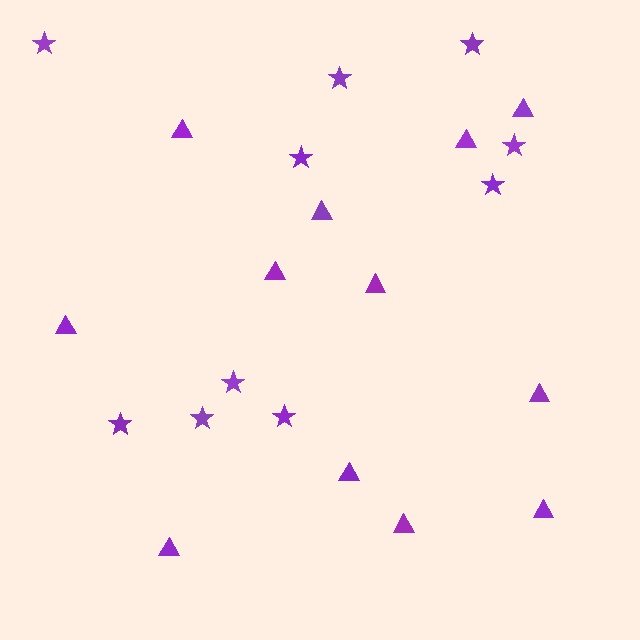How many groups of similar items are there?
There are 2 groups: one group of triangles (12) and one group of stars (10).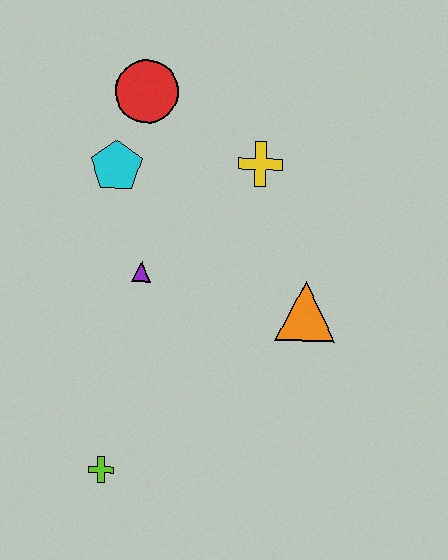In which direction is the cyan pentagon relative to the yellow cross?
The cyan pentagon is to the left of the yellow cross.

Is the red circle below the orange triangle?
No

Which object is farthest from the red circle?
The lime cross is farthest from the red circle.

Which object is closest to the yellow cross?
The red circle is closest to the yellow cross.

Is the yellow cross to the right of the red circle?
Yes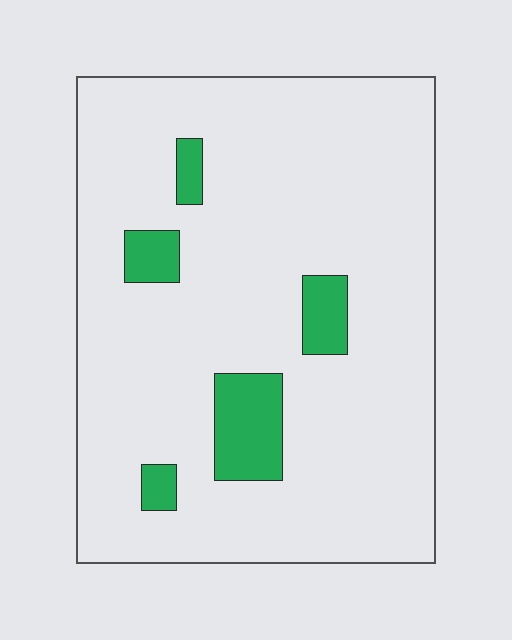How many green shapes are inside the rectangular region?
5.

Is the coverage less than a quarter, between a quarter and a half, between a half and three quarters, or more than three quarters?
Less than a quarter.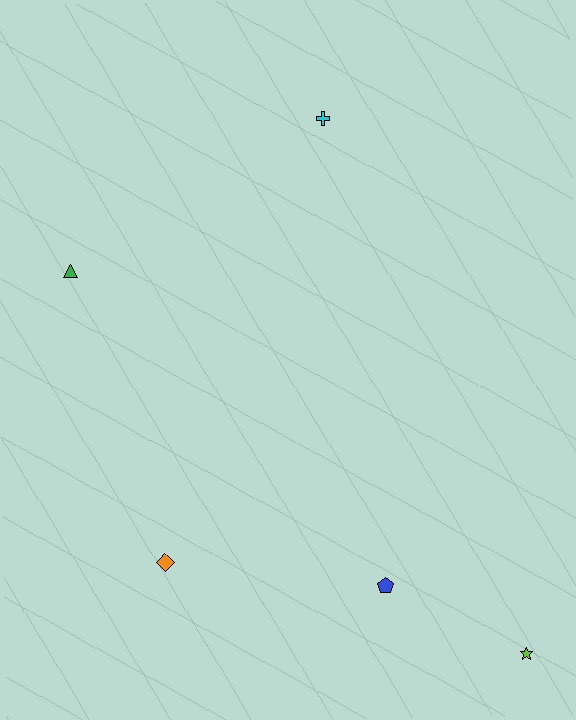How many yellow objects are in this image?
There are no yellow objects.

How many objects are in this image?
There are 5 objects.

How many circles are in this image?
There are no circles.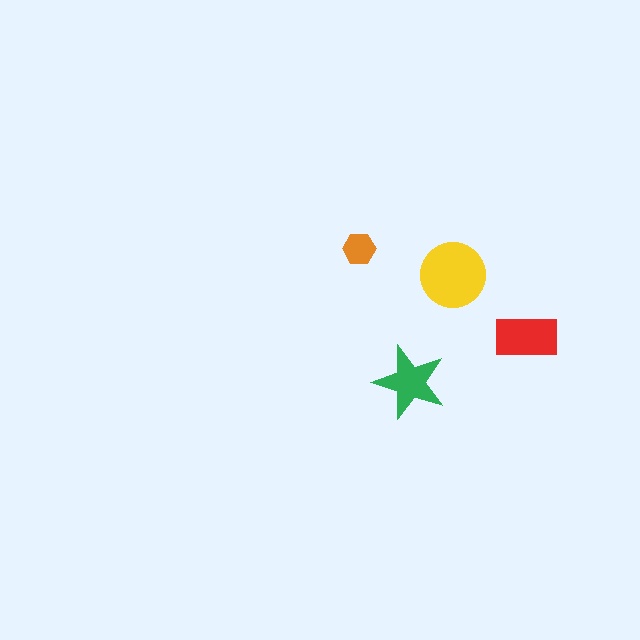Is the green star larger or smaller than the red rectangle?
Smaller.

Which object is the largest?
The yellow circle.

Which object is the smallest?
The orange hexagon.